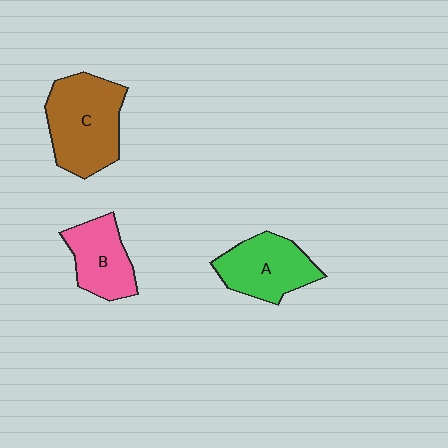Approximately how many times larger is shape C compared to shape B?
Approximately 1.5 times.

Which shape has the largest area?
Shape C (brown).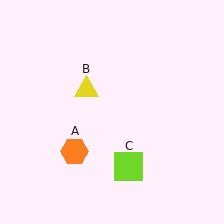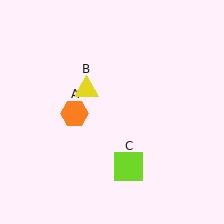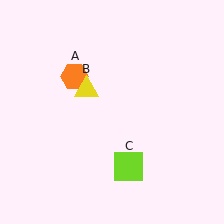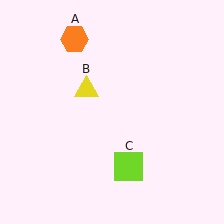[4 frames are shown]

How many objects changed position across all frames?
1 object changed position: orange hexagon (object A).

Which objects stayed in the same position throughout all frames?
Yellow triangle (object B) and lime square (object C) remained stationary.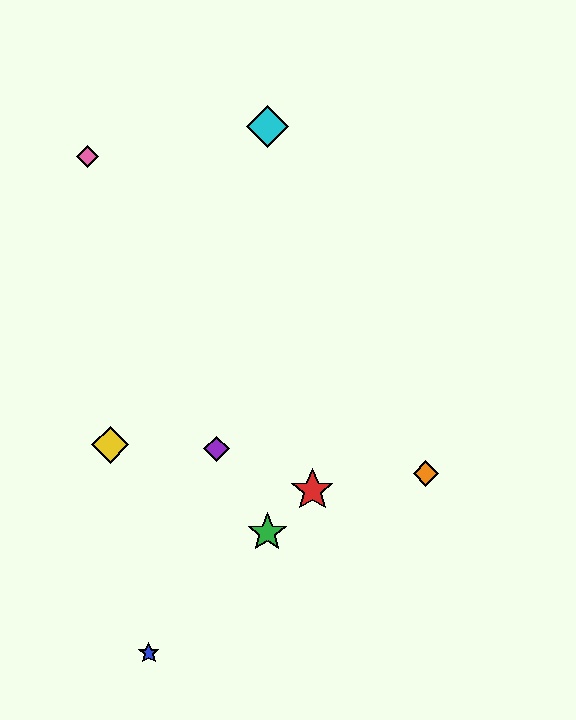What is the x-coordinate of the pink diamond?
The pink diamond is at x≈87.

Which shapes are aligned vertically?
The green star, the cyan diamond are aligned vertically.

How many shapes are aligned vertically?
2 shapes (the green star, the cyan diamond) are aligned vertically.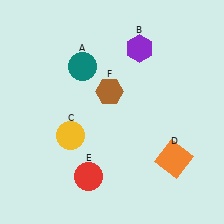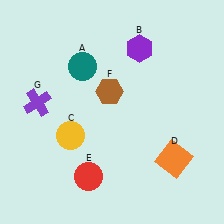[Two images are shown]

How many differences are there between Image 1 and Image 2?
There is 1 difference between the two images.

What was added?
A purple cross (G) was added in Image 2.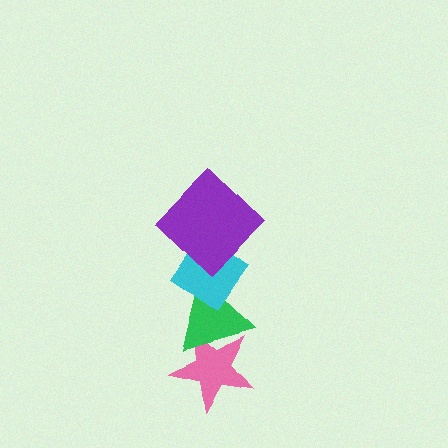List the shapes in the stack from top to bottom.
From top to bottom: the purple diamond, the cyan diamond, the green triangle, the pink star.